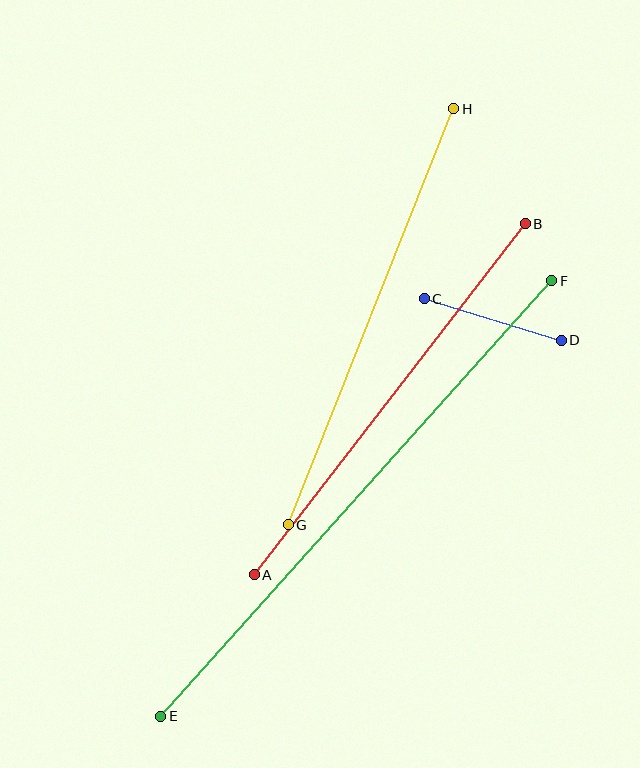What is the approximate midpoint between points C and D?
The midpoint is at approximately (493, 319) pixels.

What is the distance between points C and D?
The distance is approximately 143 pixels.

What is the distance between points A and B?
The distance is approximately 443 pixels.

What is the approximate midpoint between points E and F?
The midpoint is at approximately (356, 499) pixels.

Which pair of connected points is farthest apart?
Points E and F are farthest apart.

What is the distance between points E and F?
The distance is approximately 585 pixels.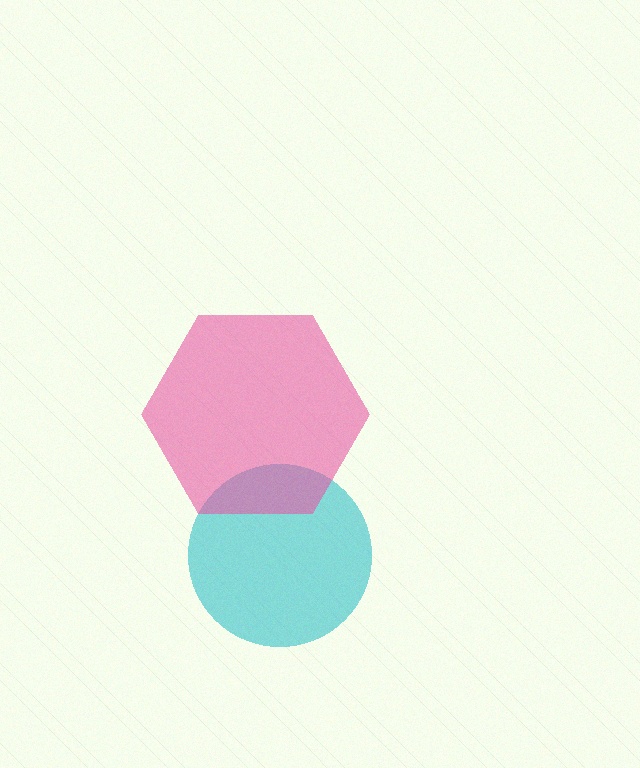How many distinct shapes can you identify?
There are 2 distinct shapes: a cyan circle, a pink hexagon.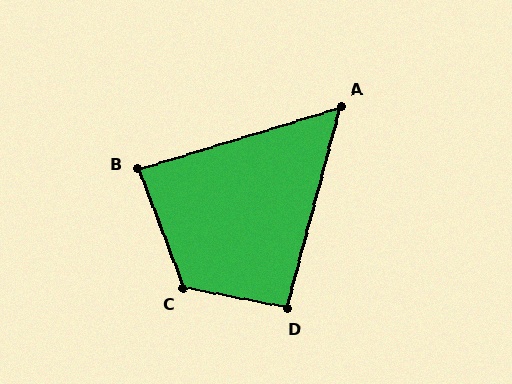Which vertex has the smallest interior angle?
A, at approximately 58 degrees.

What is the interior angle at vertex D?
Approximately 94 degrees (approximately right).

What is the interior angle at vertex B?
Approximately 86 degrees (approximately right).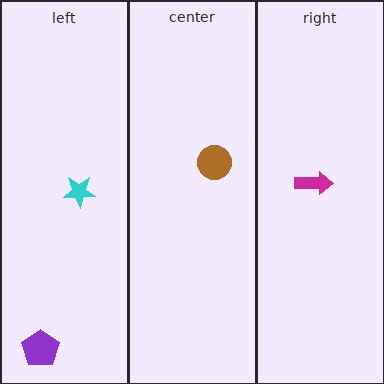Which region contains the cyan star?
The left region.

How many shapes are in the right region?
1.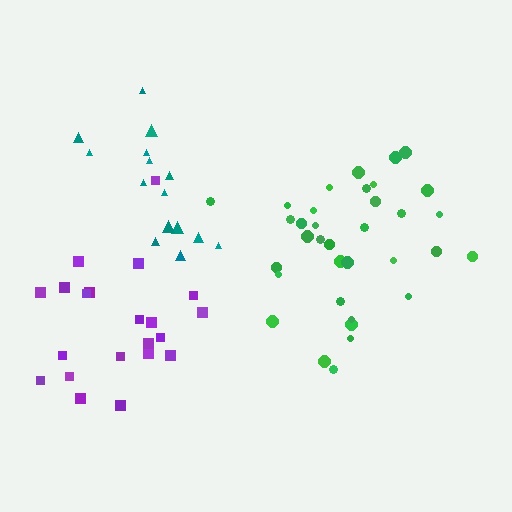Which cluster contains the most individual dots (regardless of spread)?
Green (35).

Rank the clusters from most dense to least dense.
green, teal, purple.